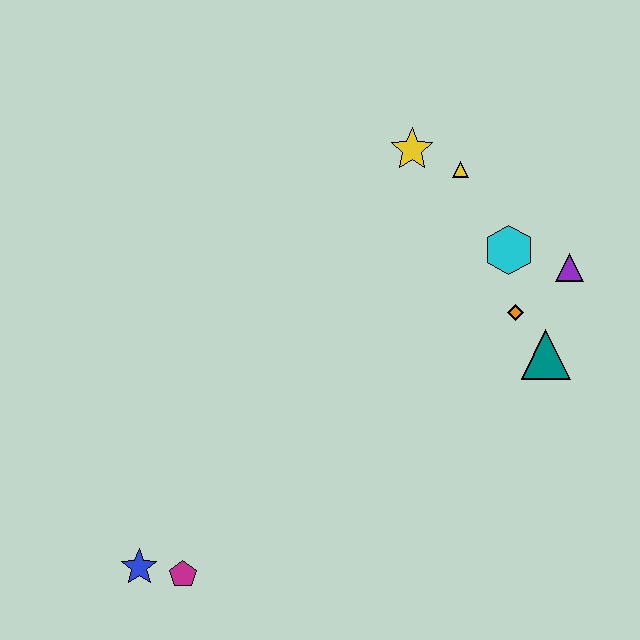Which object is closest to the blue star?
The magenta pentagon is closest to the blue star.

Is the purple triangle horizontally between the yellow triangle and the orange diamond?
No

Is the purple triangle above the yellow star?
No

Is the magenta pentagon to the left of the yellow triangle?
Yes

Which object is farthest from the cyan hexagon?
The blue star is farthest from the cyan hexagon.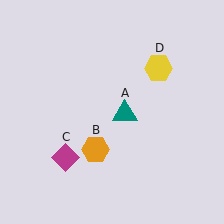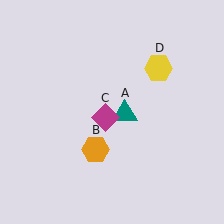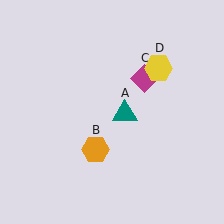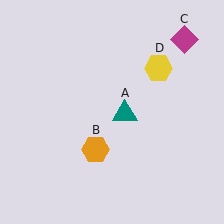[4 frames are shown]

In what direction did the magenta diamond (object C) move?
The magenta diamond (object C) moved up and to the right.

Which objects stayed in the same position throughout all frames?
Teal triangle (object A) and orange hexagon (object B) and yellow hexagon (object D) remained stationary.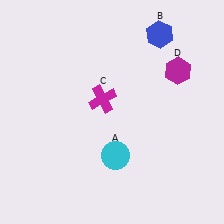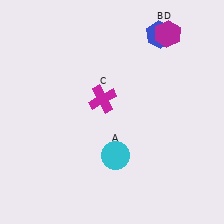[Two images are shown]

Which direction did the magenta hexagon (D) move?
The magenta hexagon (D) moved up.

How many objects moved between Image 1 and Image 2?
1 object moved between the two images.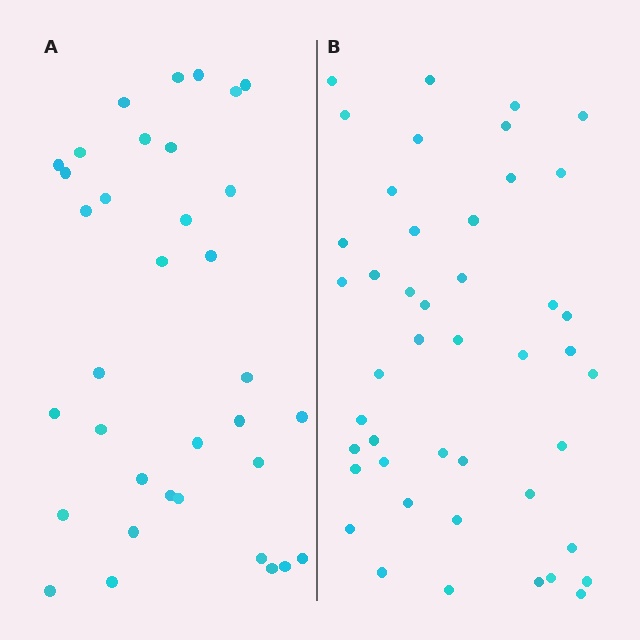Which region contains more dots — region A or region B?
Region B (the right region) has more dots.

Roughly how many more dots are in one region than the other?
Region B has roughly 10 or so more dots than region A.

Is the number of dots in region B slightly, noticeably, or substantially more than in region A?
Region B has noticeably more, but not dramatically so. The ratio is roughly 1.3 to 1.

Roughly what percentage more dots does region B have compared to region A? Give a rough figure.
About 30% more.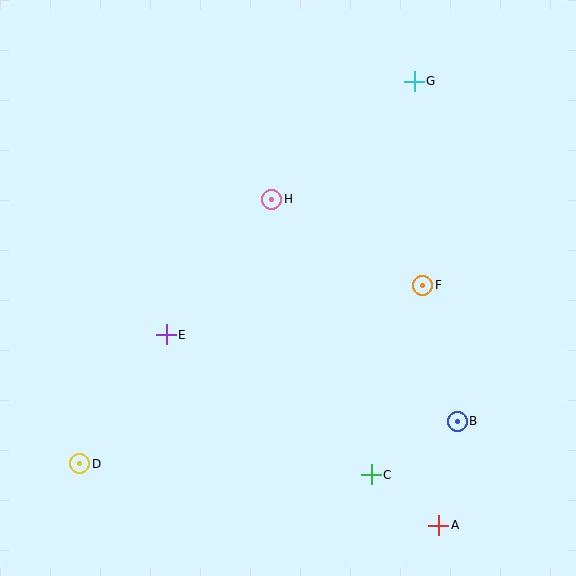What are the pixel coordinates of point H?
Point H is at (272, 199).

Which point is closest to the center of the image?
Point H at (272, 199) is closest to the center.